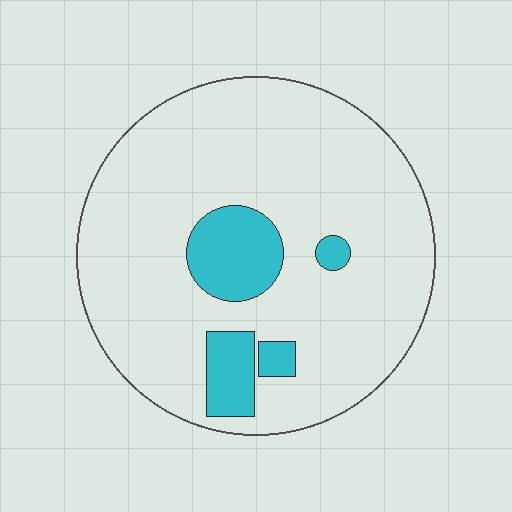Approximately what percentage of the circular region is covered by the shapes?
Approximately 15%.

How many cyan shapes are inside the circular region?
4.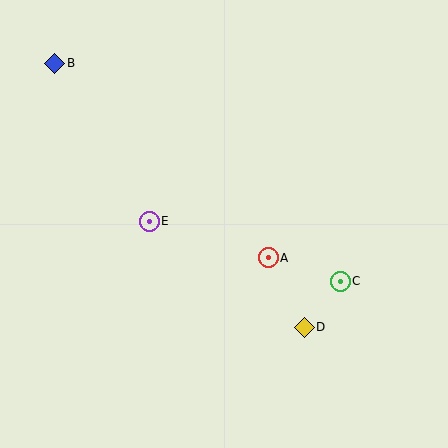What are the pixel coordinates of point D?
Point D is at (304, 327).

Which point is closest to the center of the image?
Point A at (268, 258) is closest to the center.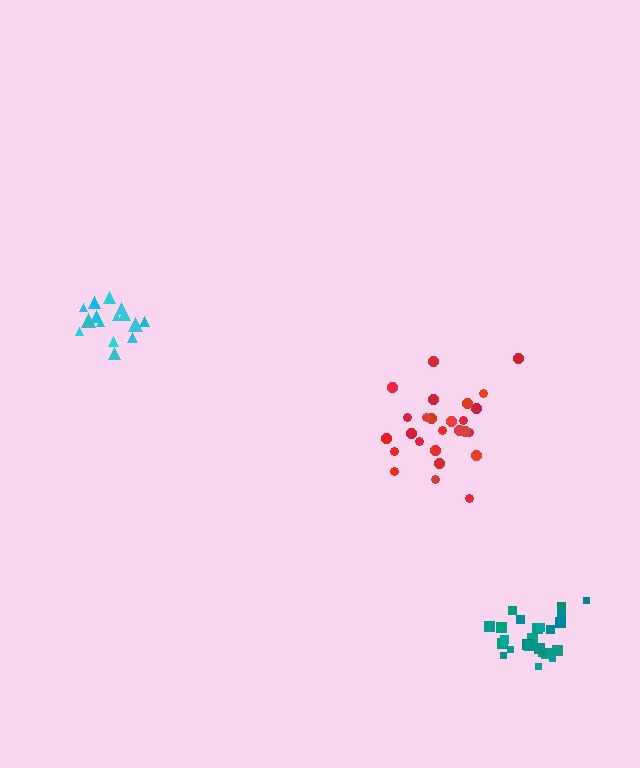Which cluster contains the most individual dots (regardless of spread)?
Teal (26).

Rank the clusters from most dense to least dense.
teal, cyan, red.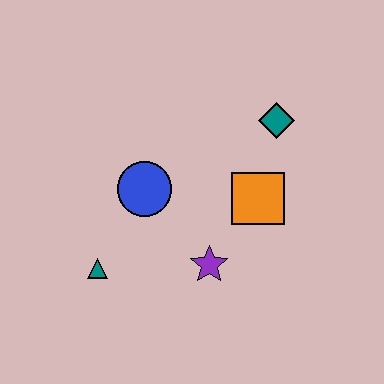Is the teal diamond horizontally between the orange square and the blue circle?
No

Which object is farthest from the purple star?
The teal diamond is farthest from the purple star.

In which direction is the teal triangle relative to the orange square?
The teal triangle is to the left of the orange square.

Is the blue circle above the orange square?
Yes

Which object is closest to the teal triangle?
The blue circle is closest to the teal triangle.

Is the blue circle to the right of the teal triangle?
Yes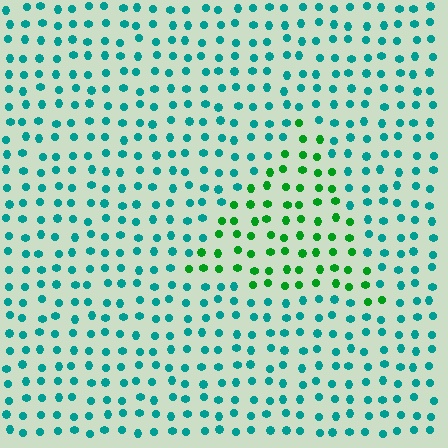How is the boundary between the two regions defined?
The boundary is defined purely by a slight shift in hue (about 46 degrees). Spacing, size, and orientation are identical on both sides.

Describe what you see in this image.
The image is filled with small teal elements in a uniform arrangement. A triangle-shaped region is visible where the elements are tinted to a slightly different hue, forming a subtle color boundary.